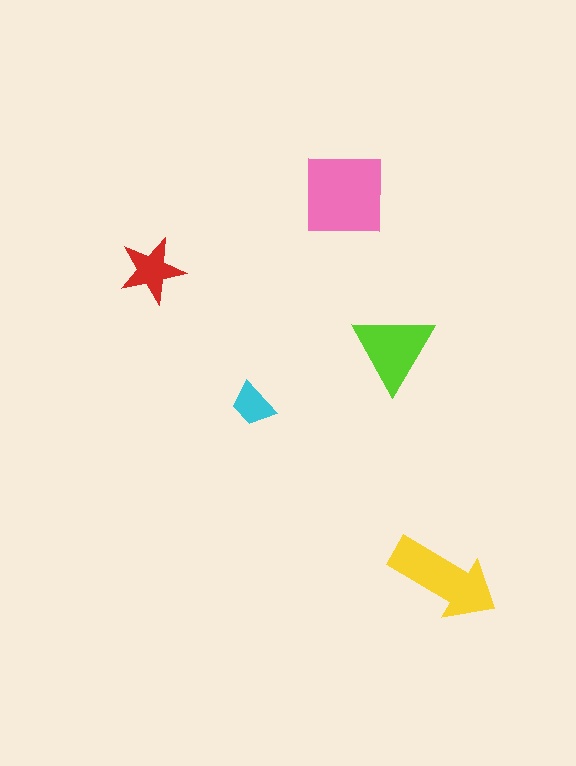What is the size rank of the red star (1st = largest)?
4th.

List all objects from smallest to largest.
The cyan trapezoid, the red star, the lime triangle, the yellow arrow, the pink square.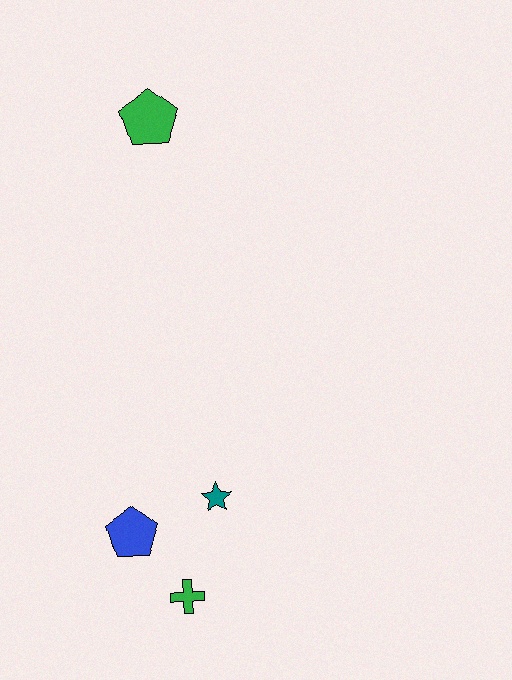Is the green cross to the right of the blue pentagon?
Yes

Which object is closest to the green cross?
The blue pentagon is closest to the green cross.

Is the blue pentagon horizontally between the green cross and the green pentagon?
No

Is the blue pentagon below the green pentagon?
Yes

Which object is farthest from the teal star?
The green pentagon is farthest from the teal star.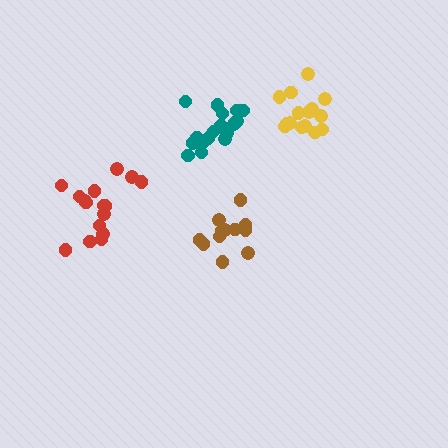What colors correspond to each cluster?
The clusters are colored: brown, teal, red, yellow.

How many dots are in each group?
Group 1: 12 dots, Group 2: 18 dots, Group 3: 16 dots, Group 4: 15 dots (61 total).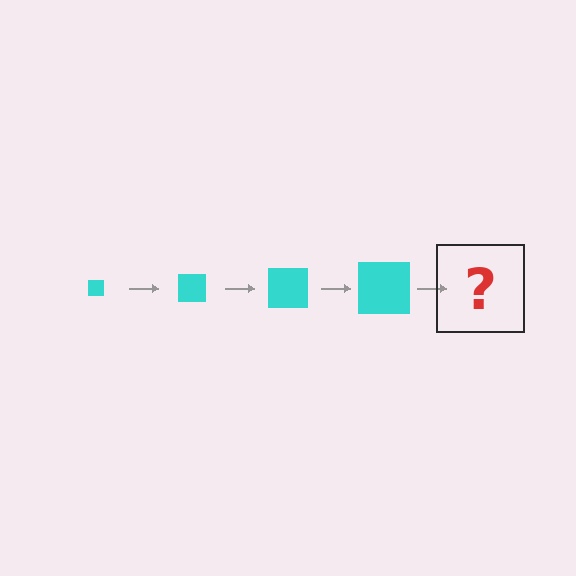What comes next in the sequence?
The next element should be a cyan square, larger than the previous one.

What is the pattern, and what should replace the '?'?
The pattern is that the square gets progressively larger each step. The '?' should be a cyan square, larger than the previous one.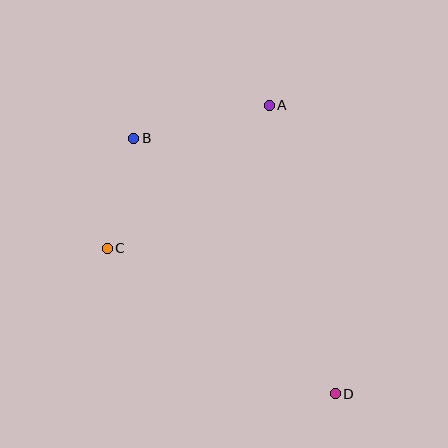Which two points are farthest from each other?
Points B and D are farthest from each other.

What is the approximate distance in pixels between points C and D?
The distance between C and D is approximately 271 pixels.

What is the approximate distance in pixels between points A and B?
The distance between A and B is approximately 139 pixels.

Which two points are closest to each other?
Points B and C are closest to each other.